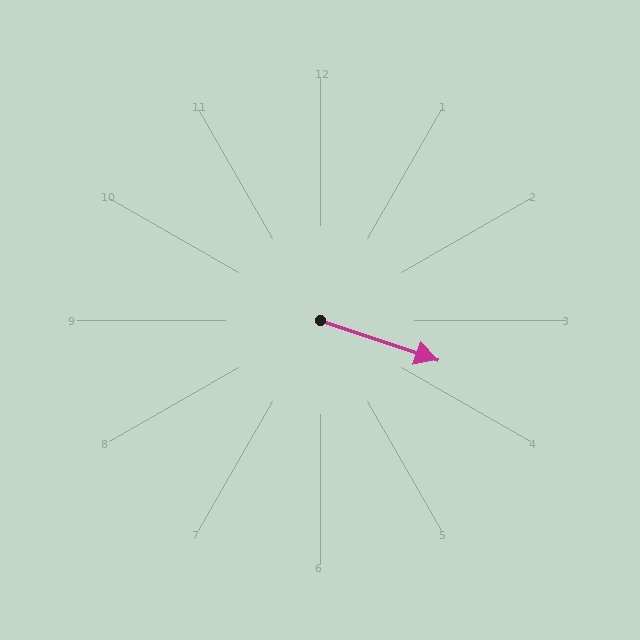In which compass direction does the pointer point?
East.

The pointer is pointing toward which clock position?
Roughly 4 o'clock.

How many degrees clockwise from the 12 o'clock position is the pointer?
Approximately 109 degrees.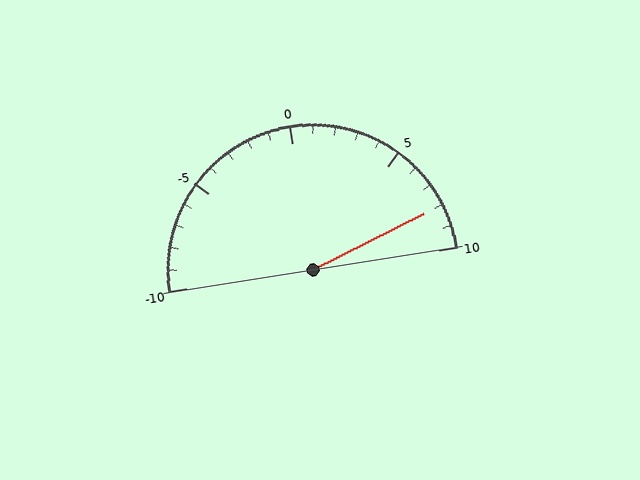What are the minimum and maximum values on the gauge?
The gauge ranges from -10 to 10.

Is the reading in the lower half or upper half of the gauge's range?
The reading is in the upper half of the range (-10 to 10).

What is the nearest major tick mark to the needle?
The nearest major tick mark is 10.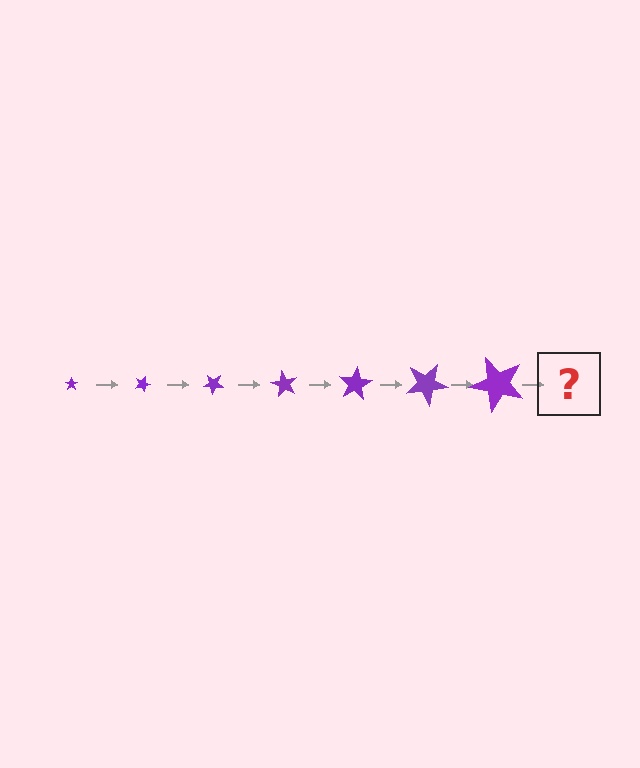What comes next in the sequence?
The next element should be a star, larger than the previous one and rotated 140 degrees from the start.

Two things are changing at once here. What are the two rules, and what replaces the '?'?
The two rules are that the star grows larger each step and it rotates 20 degrees each step. The '?' should be a star, larger than the previous one and rotated 140 degrees from the start.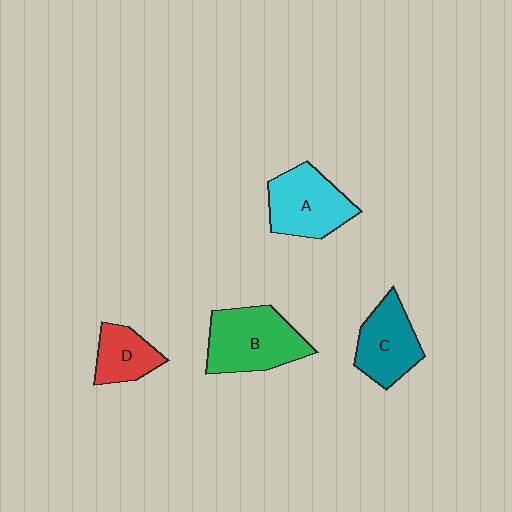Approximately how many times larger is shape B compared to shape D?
Approximately 1.8 times.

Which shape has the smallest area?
Shape D (red).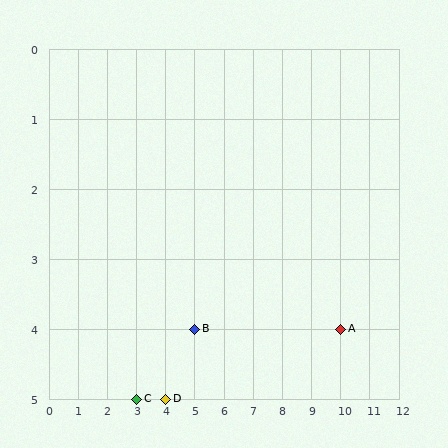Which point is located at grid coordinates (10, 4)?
Point A is at (10, 4).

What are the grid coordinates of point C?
Point C is at grid coordinates (3, 5).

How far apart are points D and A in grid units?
Points D and A are 6 columns and 1 row apart (about 6.1 grid units diagonally).